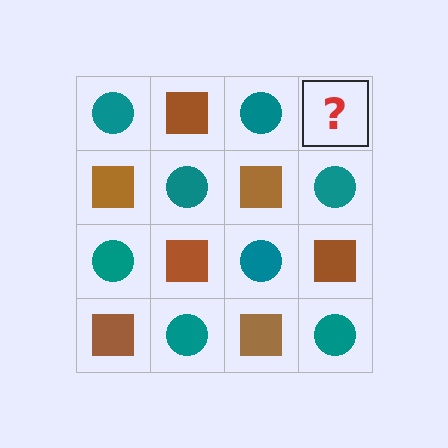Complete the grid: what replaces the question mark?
The question mark should be replaced with a brown square.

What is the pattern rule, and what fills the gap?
The rule is that it alternates teal circle and brown square in a checkerboard pattern. The gap should be filled with a brown square.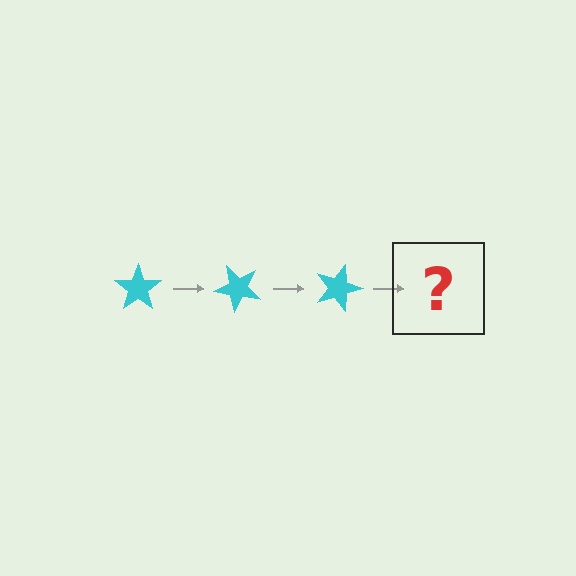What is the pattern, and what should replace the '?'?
The pattern is that the star rotates 45 degrees each step. The '?' should be a cyan star rotated 135 degrees.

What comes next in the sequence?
The next element should be a cyan star rotated 135 degrees.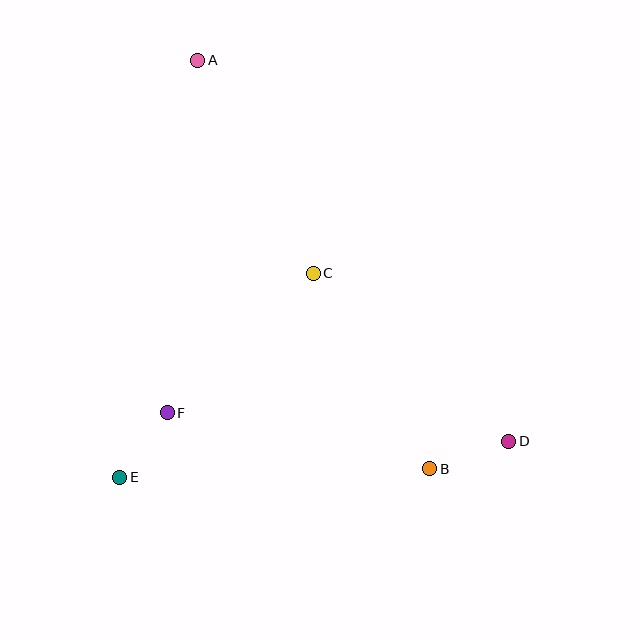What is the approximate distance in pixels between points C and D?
The distance between C and D is approximately 258 pixels.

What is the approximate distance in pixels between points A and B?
The distance between A and B is approximately 470 pixels.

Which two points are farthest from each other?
Points A and D are farthest from each other.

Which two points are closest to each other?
Points E and F are closest to each other.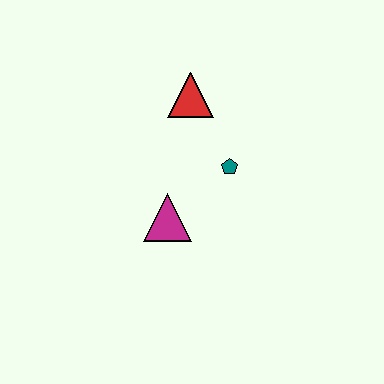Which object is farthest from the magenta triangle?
The red triangle is farthest from the magenta triangle.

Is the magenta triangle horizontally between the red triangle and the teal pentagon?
No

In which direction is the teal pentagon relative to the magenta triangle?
The teal pentagon is to the right of the magenta triangle.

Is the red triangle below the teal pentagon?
No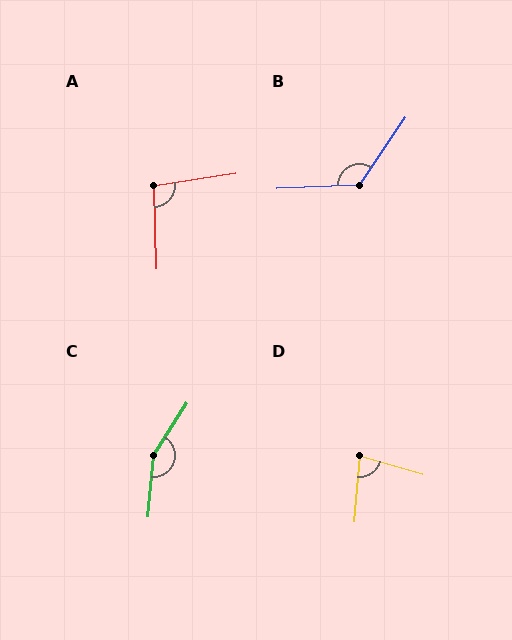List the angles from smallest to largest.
D (79°), A (97°), B (127°), C (153°).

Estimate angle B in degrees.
Approximately 127 degrees.